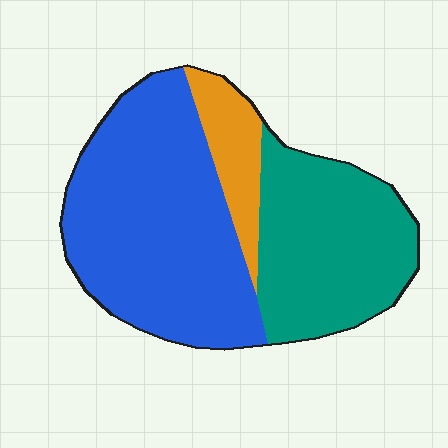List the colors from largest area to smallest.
From largest to smallest: blue, teal, orange.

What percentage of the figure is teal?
Teal covers 36% of the figure.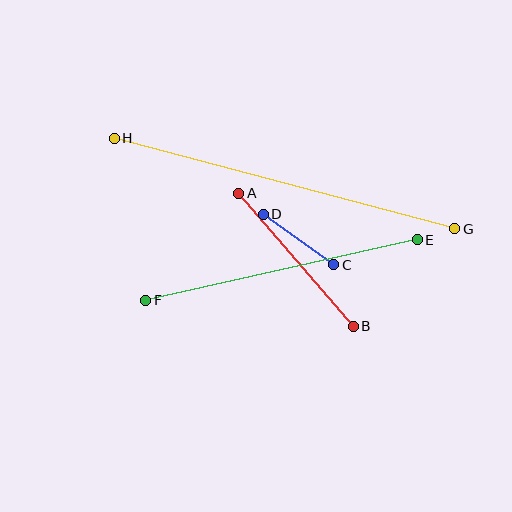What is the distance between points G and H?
The distance is approximately 352 pixels.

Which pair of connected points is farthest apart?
Points G and H are farthest apart.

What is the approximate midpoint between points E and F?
The midpoint is at approximately (282, 270) pixels.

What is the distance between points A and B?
The distance is approximately 176 pixels.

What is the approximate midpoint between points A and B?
The midpoint is at approximately (296, 260) pixels.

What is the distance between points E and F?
The distance is approximately 278 pixels.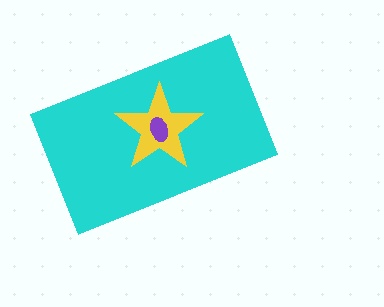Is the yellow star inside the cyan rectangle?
Yes.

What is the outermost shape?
The cyan rectangle.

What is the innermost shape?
The purple ellipse.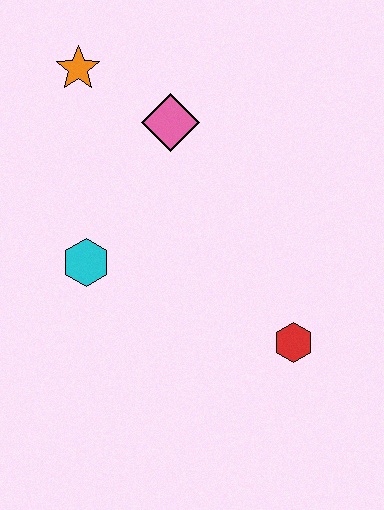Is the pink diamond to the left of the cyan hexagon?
No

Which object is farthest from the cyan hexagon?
The red hexagon is farthest from the cyan hexagon.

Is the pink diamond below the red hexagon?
No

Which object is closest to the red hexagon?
The cyan hexagon is closest to the red hexagon.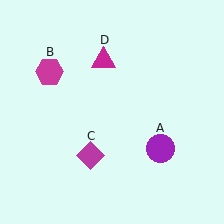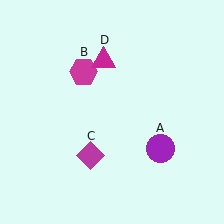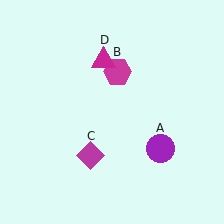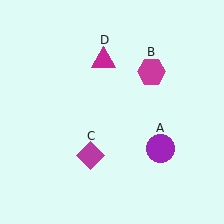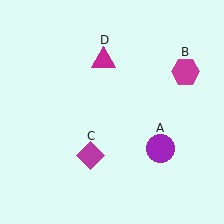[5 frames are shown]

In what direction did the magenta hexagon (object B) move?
The magenta hexagon (object B) moved right.